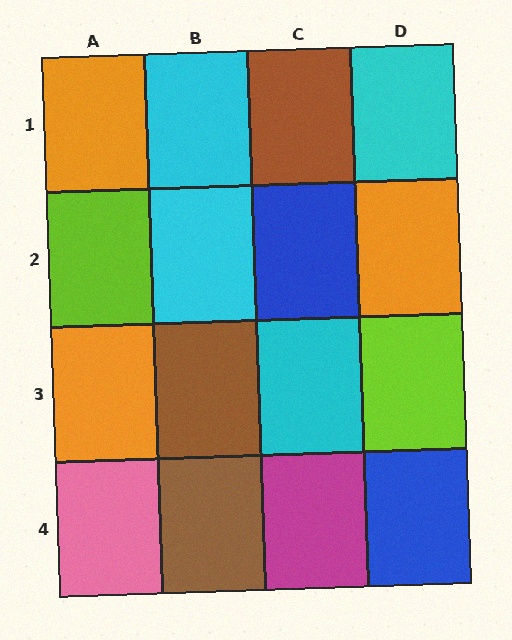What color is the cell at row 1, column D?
Cyan.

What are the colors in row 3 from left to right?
Orange, brown, cyan, lime.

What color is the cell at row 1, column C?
Brown.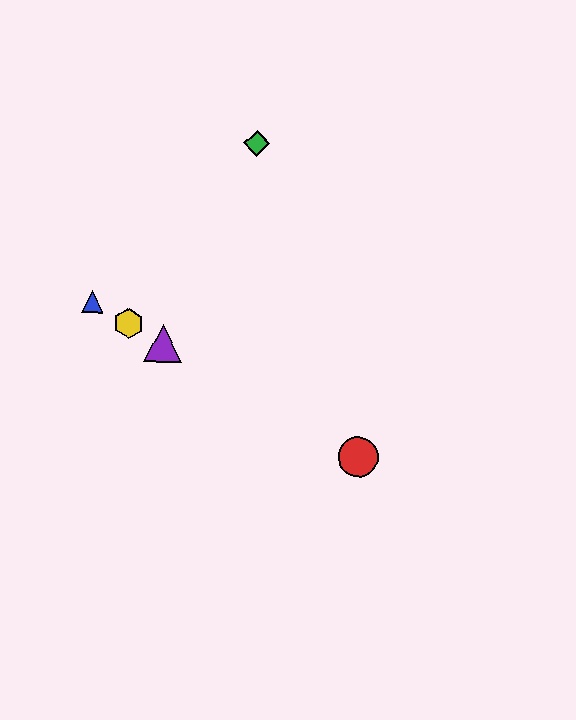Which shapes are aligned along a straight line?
The red circle, the blue triangle, the yellow hexagon, the purple triangle are aligned along a straight line.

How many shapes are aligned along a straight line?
4 shapes (the red circle, the blue triangle, the yellow hexagon, the purple triangle) are aligned along a straight line.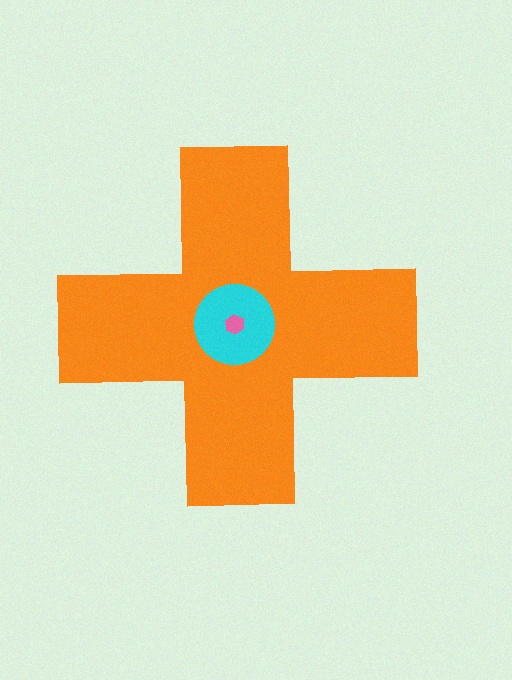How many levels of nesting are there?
3.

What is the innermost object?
The pink hexagon.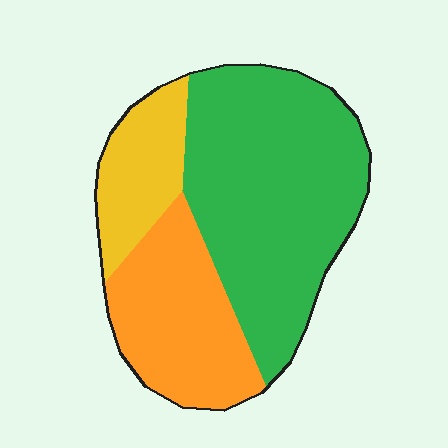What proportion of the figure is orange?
Orange takes up about one quarter (1/4) of the figure.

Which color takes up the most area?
Green, at roughly 55%.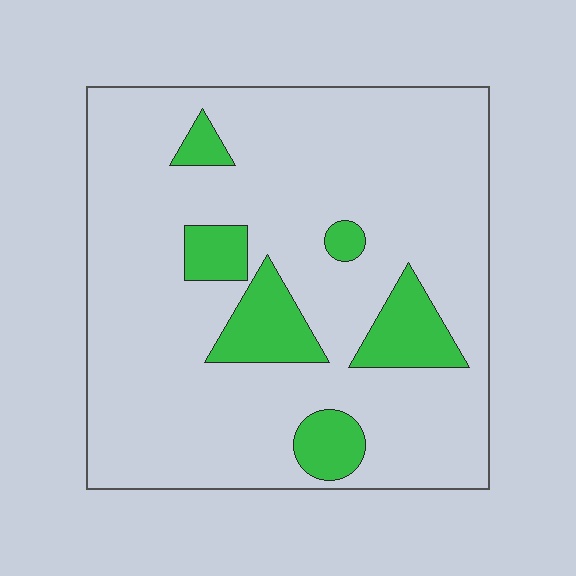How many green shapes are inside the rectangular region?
6.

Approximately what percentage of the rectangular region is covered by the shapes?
Approximately 15%.